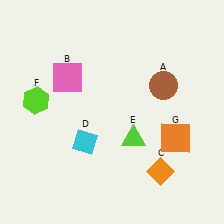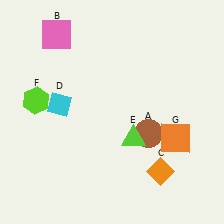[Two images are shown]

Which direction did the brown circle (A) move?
The brown circle (A) moved down.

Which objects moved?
The objects that moved are: the brown circle (A), the pink square (B), the cyan diamond (D).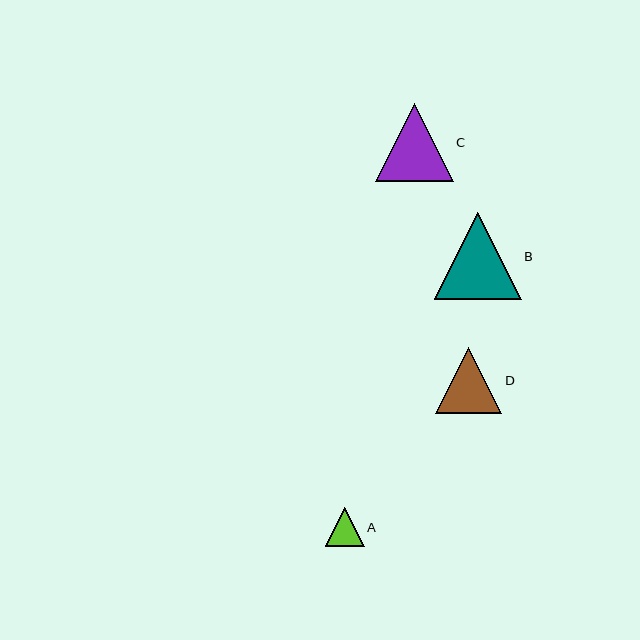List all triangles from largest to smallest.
From largest to smallest: B, C, D, A.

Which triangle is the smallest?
Triangle A is the smallest with a size of approximately 39 pixels.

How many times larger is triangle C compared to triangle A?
Triangle C is approximately 2.0 times the size of triangle A.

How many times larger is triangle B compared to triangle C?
Triangle B is approximately 1.1 times the size of triangle C.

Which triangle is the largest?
Triangle B is the largest with a size of approximately 87 pixels.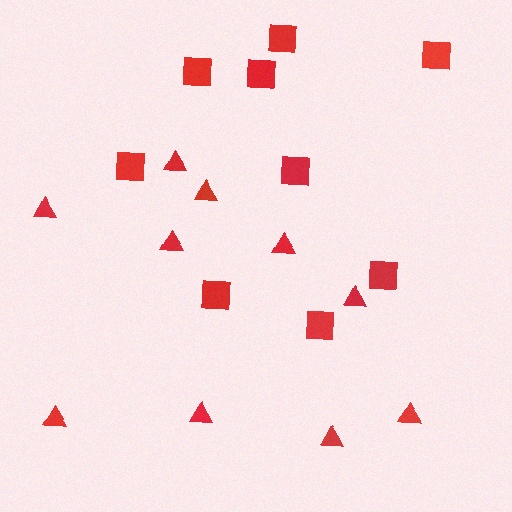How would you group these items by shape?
There are 2 groups: one group of triangles (10) and one group of squares (9).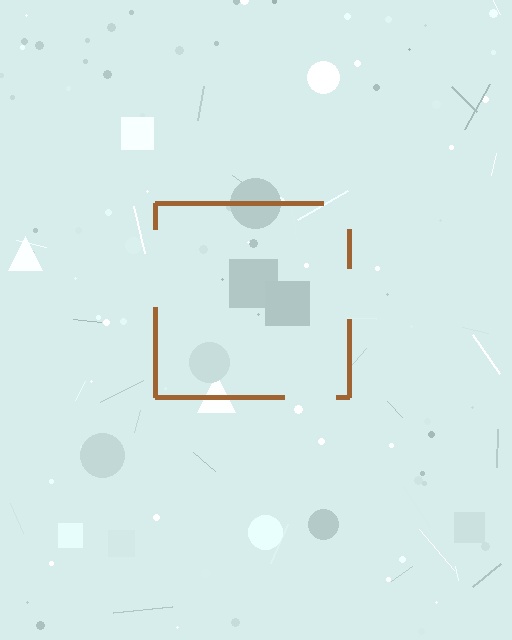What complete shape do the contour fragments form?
The contour fragments form a square.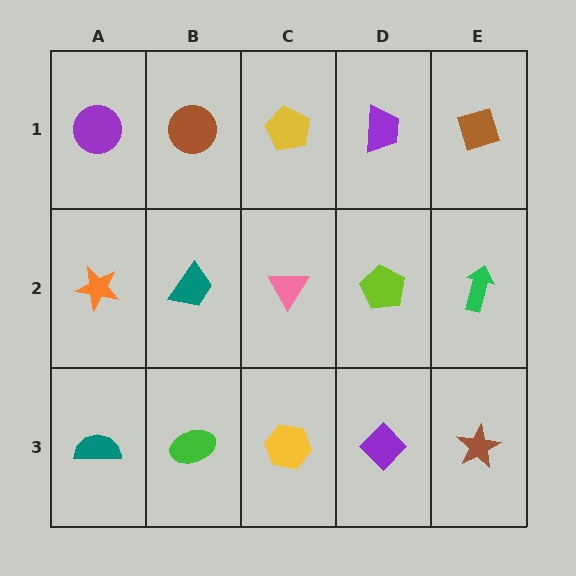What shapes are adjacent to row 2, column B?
A brown circle (row 1, column B), a green ellipse (row 3, column B), an orange star (row 2, column A), a pink triangle (row 2, column C).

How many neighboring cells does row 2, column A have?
3.